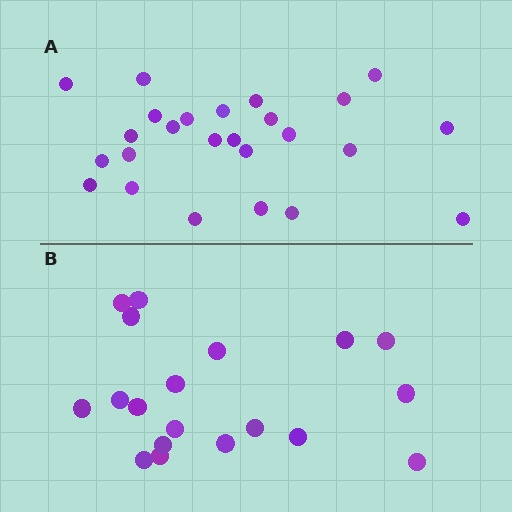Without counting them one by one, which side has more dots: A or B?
Region A (the top region) has more dots.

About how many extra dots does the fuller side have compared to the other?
Region A has about 6 more dots than region B.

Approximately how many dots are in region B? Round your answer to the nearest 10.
About 20 dots. (The exact count is 19, which rounds to 20.)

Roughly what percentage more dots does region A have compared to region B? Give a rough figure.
About 30% more.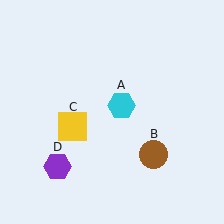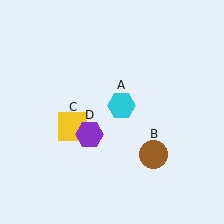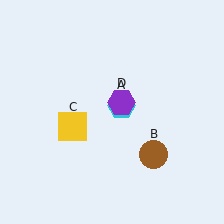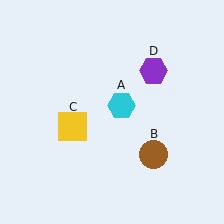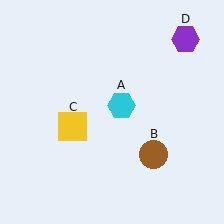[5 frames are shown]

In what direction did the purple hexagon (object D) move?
The purple hexagon (object D) moved up and to the right.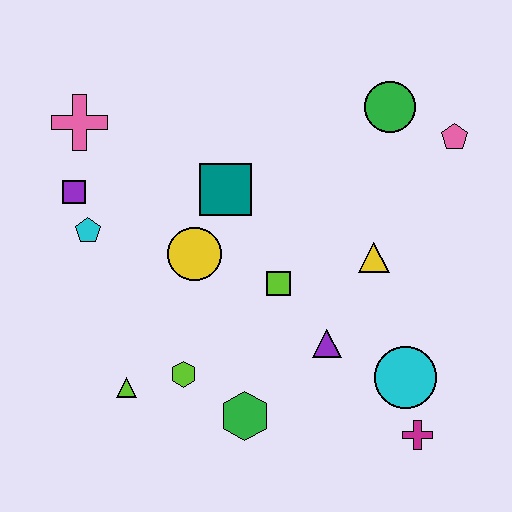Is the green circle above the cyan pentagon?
Yes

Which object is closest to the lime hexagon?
The lime triangle is closest to the lime hexagon.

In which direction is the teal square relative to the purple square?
The teal square is to the right of the purple square.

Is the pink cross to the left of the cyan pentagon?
Yes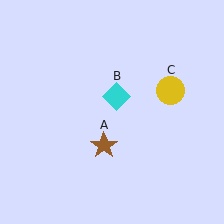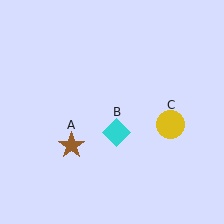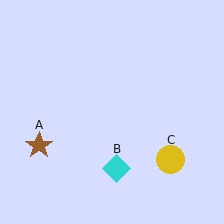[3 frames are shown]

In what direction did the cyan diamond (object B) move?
The cyan diamond (object B) moved down.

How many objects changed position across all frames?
3 objects changed position: brown star (object A), cyan diamond (object B), yellow circle (object C).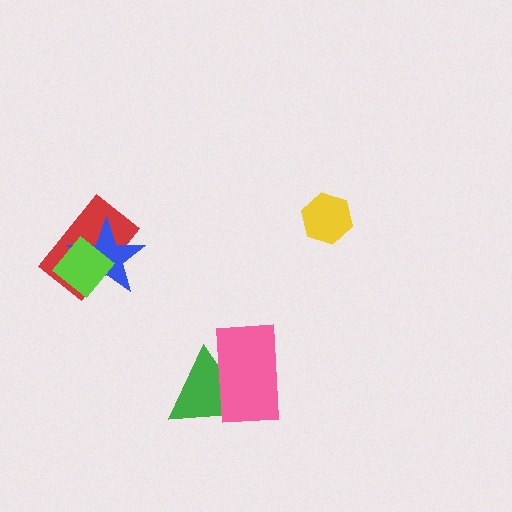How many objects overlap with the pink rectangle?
1 object overlaps with the pink rectangle.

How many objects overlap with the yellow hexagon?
0 objects overlap with the yellow hexagon.